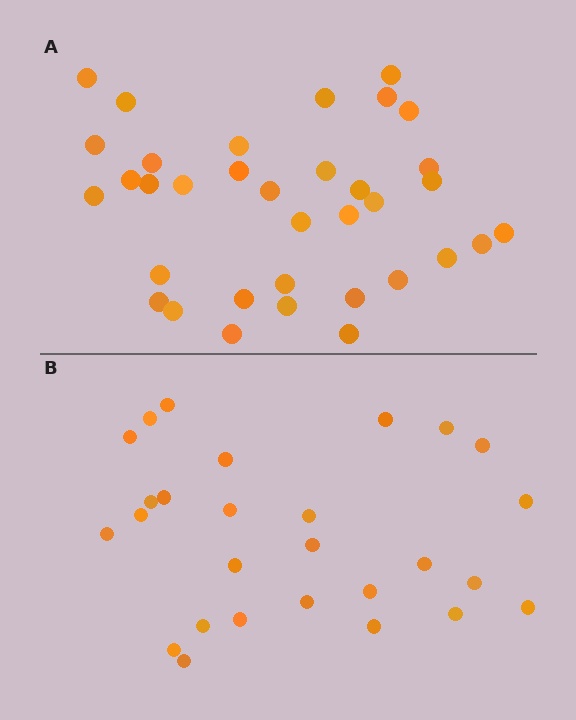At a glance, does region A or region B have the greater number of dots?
Region A (the top region) has more dots.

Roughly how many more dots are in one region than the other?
Region A has roughly 8 or so more dots than region B.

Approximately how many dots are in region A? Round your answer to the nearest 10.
About 40 dots. (The exact count is 35, which rounds to 40.)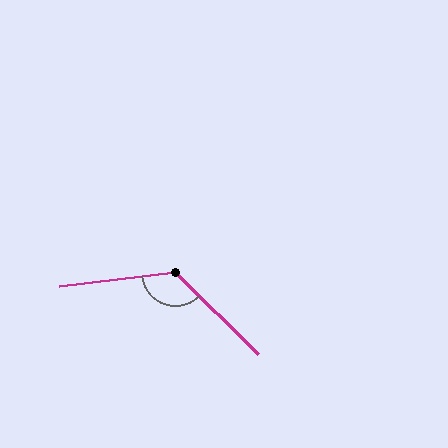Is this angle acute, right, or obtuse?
It is obtuse.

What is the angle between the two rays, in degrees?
Approximately 129 degrees.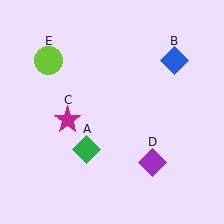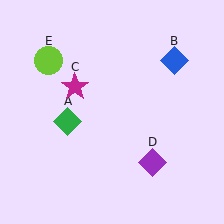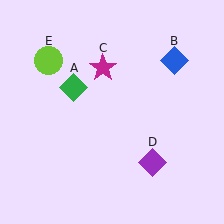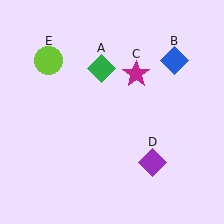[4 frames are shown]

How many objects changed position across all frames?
2 objects changed position: green diamond (object A), magenta star (object C).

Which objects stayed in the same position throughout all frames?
Blue diamond (object B) and purple diamond (object D) and lime circle (object E) remained stationary.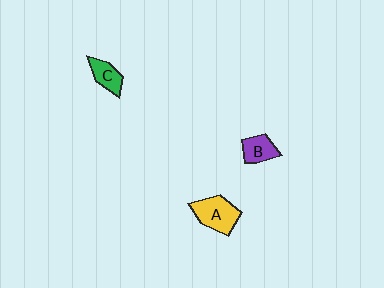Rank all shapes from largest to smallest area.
From largest to smallest: A (yellow), B (purple), C (green).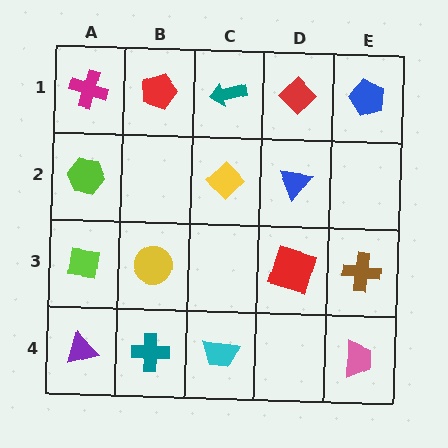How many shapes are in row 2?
3 shapes.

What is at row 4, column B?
A teal cross.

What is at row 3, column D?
A red square.